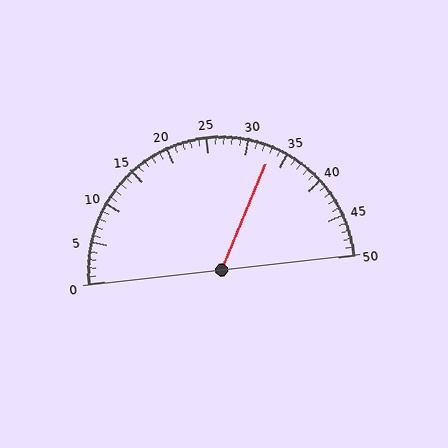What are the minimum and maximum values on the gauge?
The gauge ranges from 0 to 50.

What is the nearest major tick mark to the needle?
The nearest major tick mark is 35.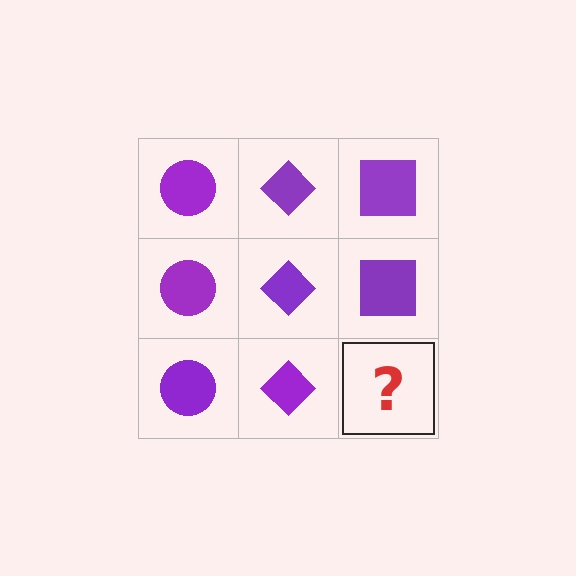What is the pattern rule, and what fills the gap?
The rule is that each column has a consistent shape. The gap should be filled with a purple square.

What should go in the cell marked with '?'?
The missing cell should contain a purple square.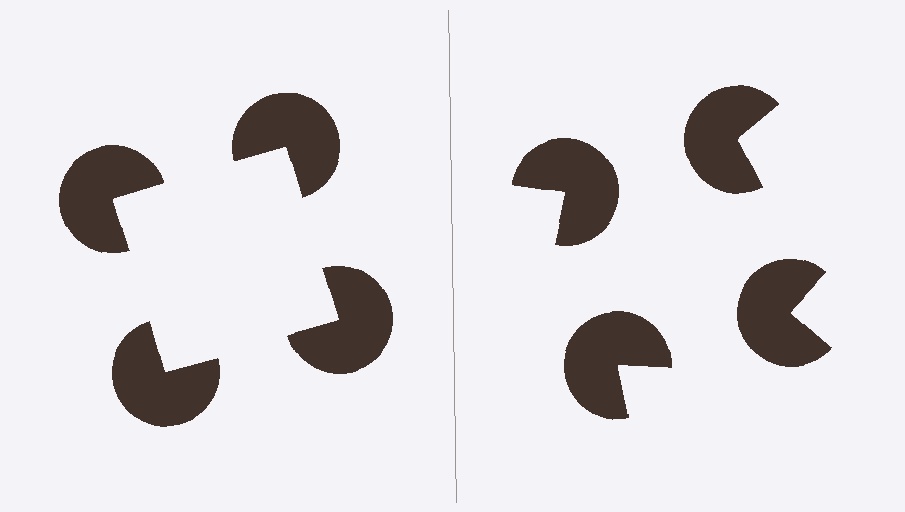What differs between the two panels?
The pac-man discs are positioned identically on both sides; only the wedge orientations differ. On the left they align to a square; on the right they are misaligned.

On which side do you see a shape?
An illusory square appears on the left side. On the right side the wedge cuts are rotated, so no coherent shape forms.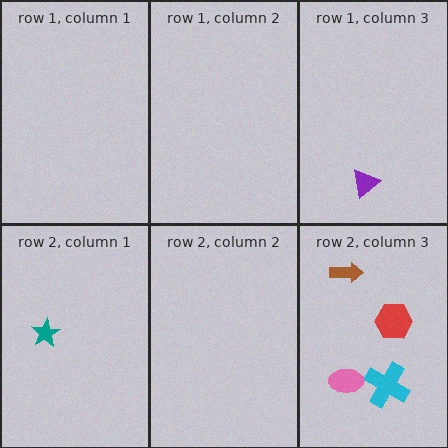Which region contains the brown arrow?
The row 2, column 3 region.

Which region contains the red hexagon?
The row 2, column 3 region.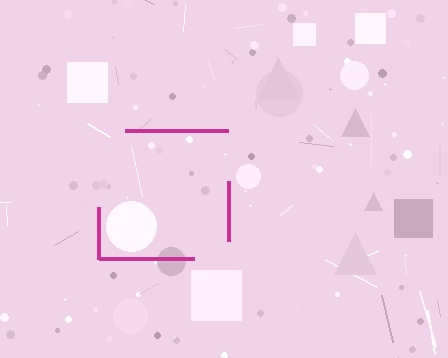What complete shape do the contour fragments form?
The contour fragments form a square.